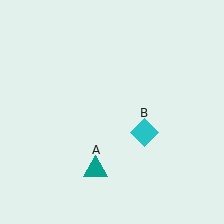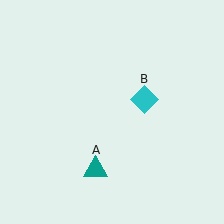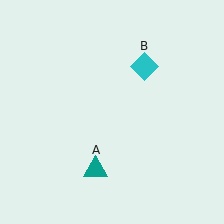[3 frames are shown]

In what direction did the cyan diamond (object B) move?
The cyan diamond (object B) moved up.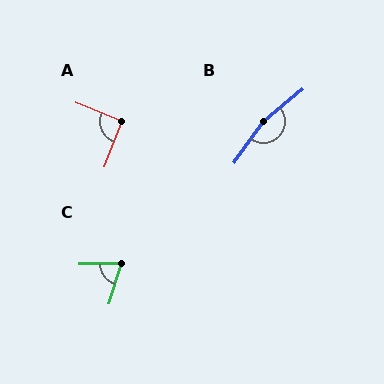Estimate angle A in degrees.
Approximately 91 degrees.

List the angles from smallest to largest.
C (72°), A (91°), B (164°).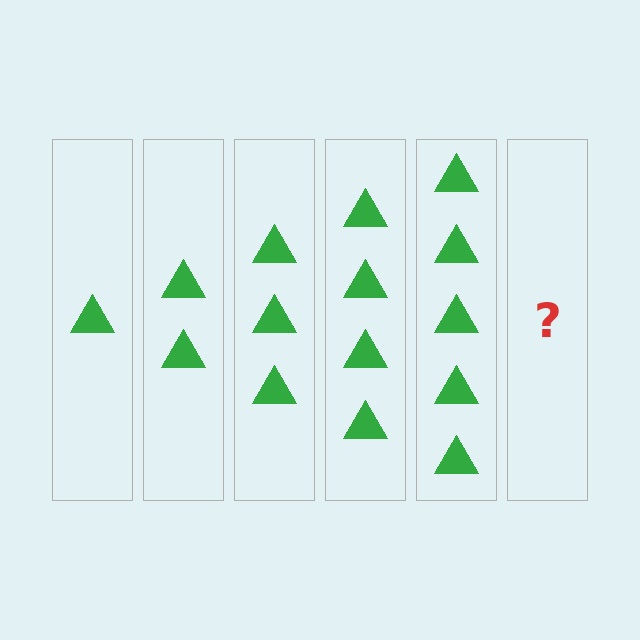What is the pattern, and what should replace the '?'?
The pattern is that each step adds one more triangle. The '?' should be 6 triangles.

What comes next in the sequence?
The next element should be 6 triangles.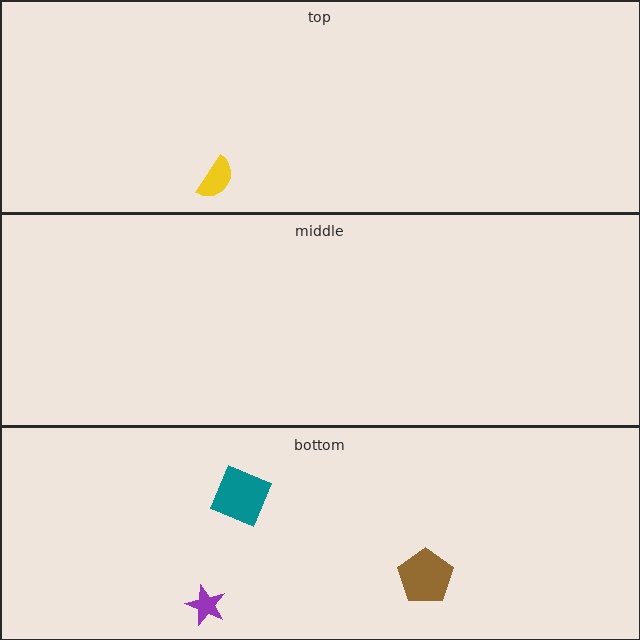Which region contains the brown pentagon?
The bottom region.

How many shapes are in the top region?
1.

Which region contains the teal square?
The bottom region.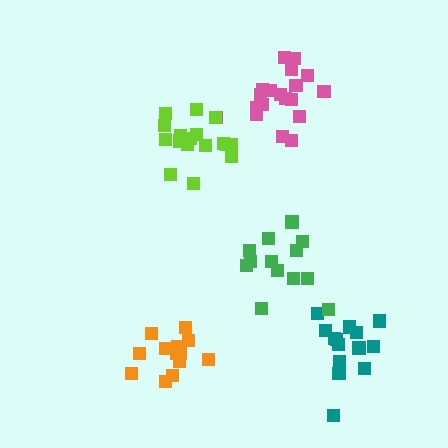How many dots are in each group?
Group 1: 19 dots, Group 2: 14 dots, Group 3: 17 dots, Group 4: 13 dots, Group 5: 13 dots (76 total).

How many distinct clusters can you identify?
There are 5 distinct clusters.